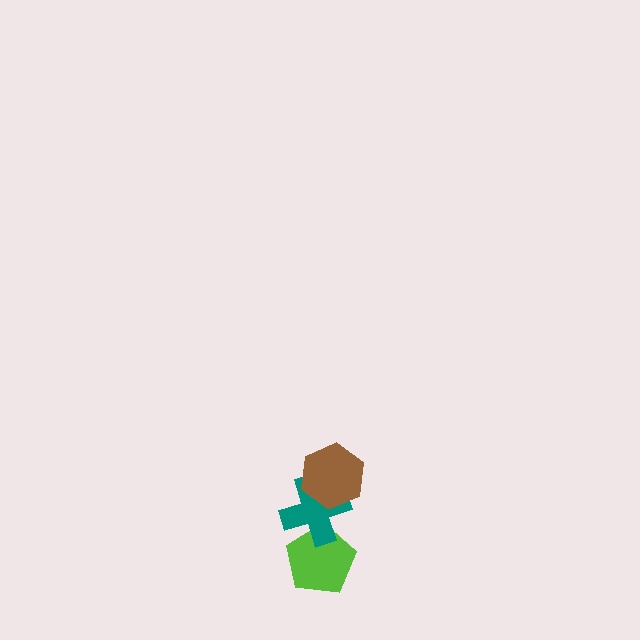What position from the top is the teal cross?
The teal cross is 2nd from the top.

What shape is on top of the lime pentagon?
The teal cross is on top of the lime pentagon.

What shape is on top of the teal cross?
The brown hexagon is on top of the teal cross.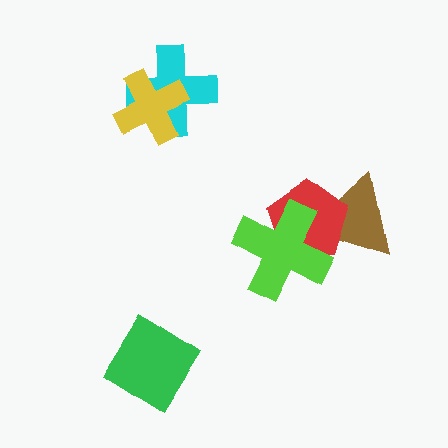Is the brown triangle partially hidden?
Yes, it is partially covered by another shape.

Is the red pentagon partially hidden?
Yes, it is partially covered by another shape.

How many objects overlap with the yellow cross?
1 object overlaps with the yellow cross.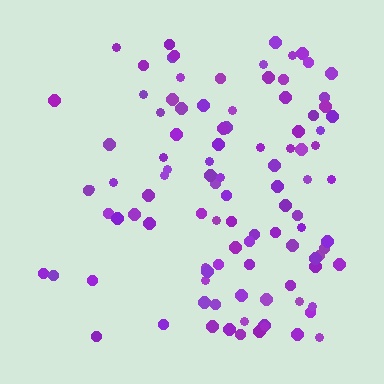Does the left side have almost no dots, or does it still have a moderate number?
Still a moderate number, just noticeably fewer than the right.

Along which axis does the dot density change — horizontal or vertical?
Horizontal.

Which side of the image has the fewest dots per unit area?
The left.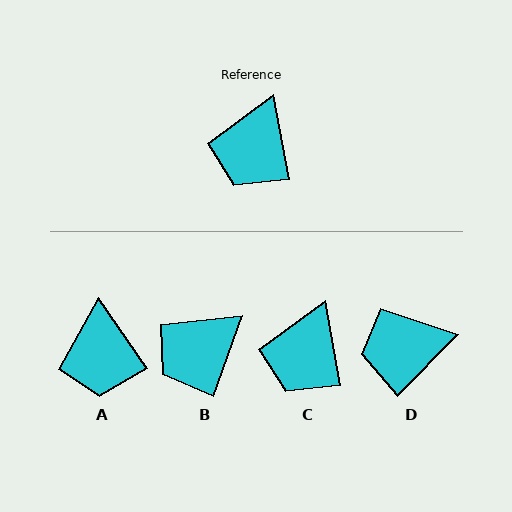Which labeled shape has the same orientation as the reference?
C.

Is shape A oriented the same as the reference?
No, it is off by about 25 degrees.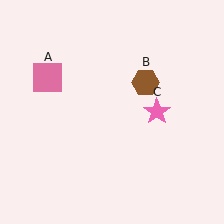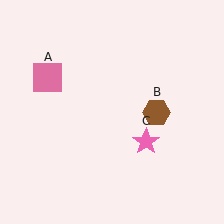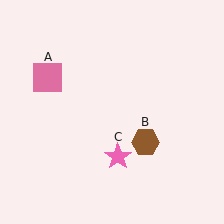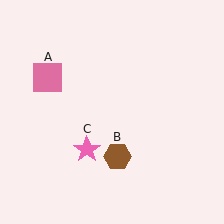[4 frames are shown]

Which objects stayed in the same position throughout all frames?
Pink square (object A) remained stationary.